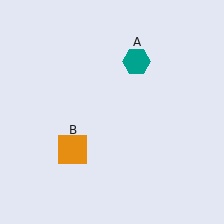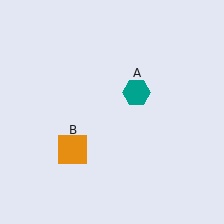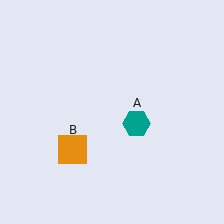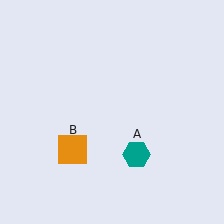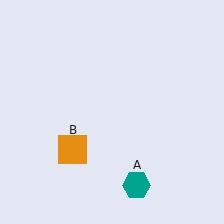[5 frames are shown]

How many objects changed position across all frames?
1 object changed position: teal hexagon (object A).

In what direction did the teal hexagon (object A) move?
The teal hexagon (object A) moved down.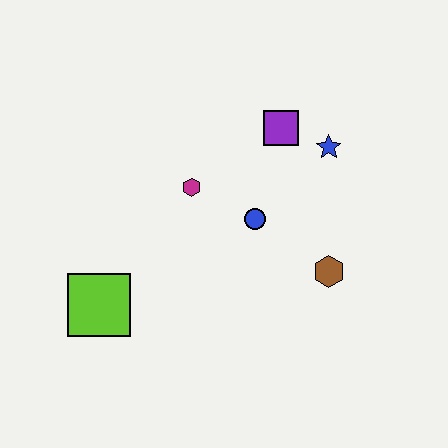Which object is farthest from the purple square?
The lime square is farthest from the purple square.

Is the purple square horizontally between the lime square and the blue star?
Yes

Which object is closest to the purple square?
The blue star is closest to the purple square.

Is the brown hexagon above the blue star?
No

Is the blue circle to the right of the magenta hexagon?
Yes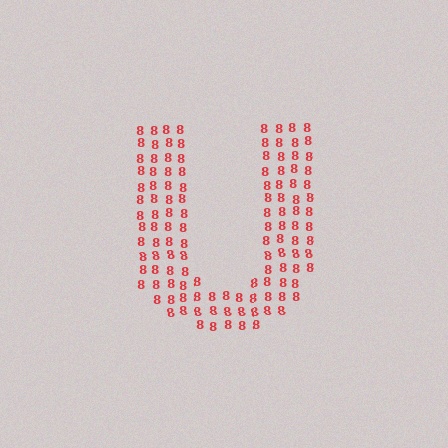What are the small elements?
The small elements are digit 8's.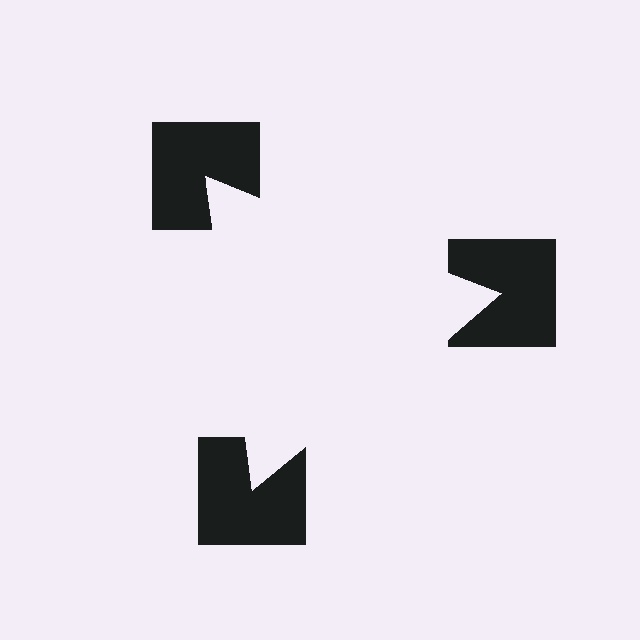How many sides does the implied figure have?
3 sides.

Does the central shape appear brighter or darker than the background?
It typically appears slightly brighter than the background, even though no actual brightness change is drawn.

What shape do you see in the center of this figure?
An illusory triangle — its edges are inferred from the aligned wedge cuts in the notched squares, not physically drawn.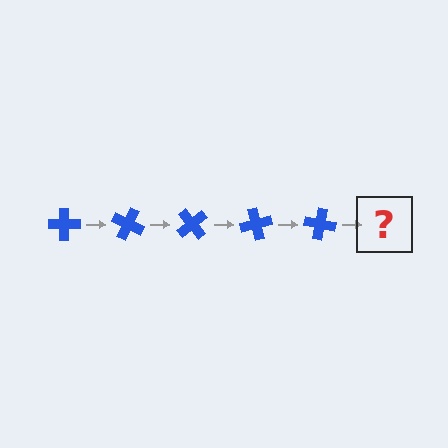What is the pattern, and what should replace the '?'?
The pattern is that the cross rotates 25 degrees each step. The '?' should be a blue cross rotated 125 degrees.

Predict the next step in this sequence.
The next step is a blue cross rotated 125 degrees.